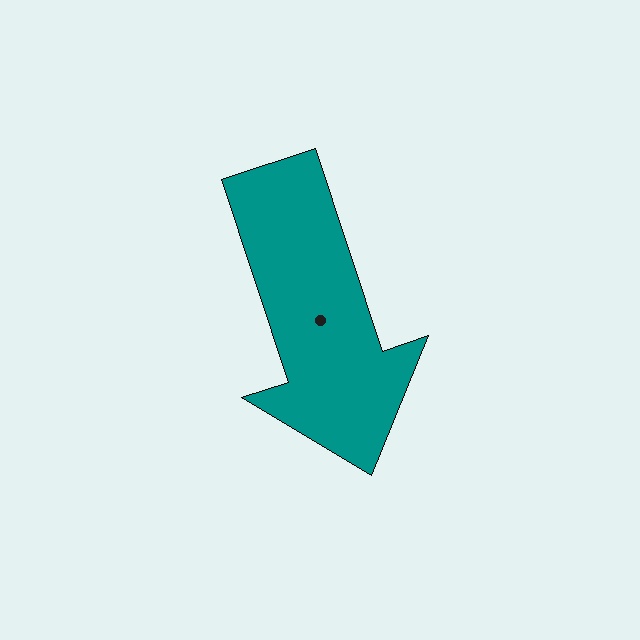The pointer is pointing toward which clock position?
Roughly 5 o'clock.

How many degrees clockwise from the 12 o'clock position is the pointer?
Approximately 162 degrees.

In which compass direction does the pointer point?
South.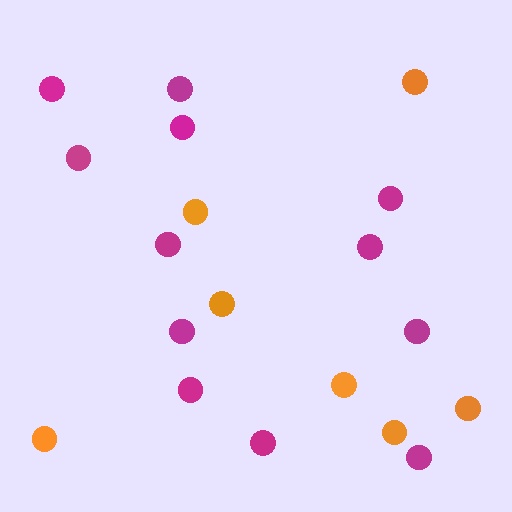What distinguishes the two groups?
There are 2 groups: one group of orange circles (7) and one group of magenta circles (12).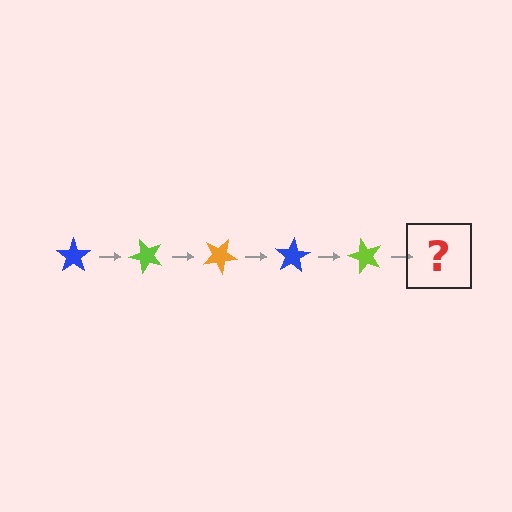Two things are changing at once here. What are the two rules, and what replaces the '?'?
The two rules are that it rotates 50 degrees each step and the color cycles through blue, lime, and orange. The '?' should be an orange star, rotated 250 degrees from the start.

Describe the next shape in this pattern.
It should be an orange star, rotated 250 degrees from the start.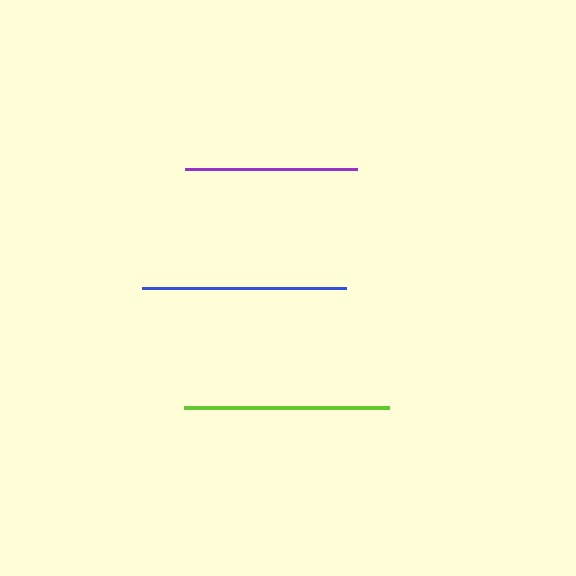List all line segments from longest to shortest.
From longest to shortest: lime, blue, purple.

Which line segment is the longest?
The lime line is the longest at approximately 205 pixels.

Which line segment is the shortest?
The purple line is the shortest at approximately 172 pixels.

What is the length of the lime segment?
The lime segment is approximately 205 pixels long.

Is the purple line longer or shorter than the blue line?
The blue line is longer than the purple line.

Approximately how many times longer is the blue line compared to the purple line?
The blue line is approximately 1.2 times the length of the purple line.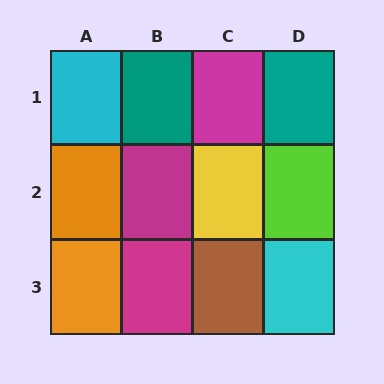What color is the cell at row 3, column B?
Magenta.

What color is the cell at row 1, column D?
Teal.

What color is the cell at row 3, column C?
Brown.